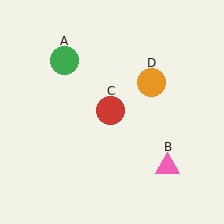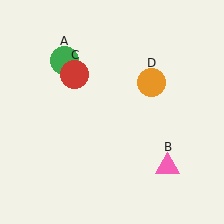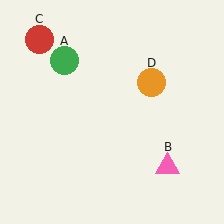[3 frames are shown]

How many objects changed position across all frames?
1 object changed position: red circle (object C).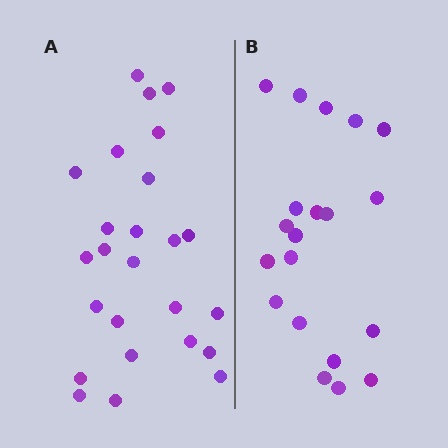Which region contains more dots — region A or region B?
Region A (the left region) has more dots.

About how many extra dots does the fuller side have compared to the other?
Region A has about 5 more dots than region B.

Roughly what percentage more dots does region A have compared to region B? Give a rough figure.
About 25% more.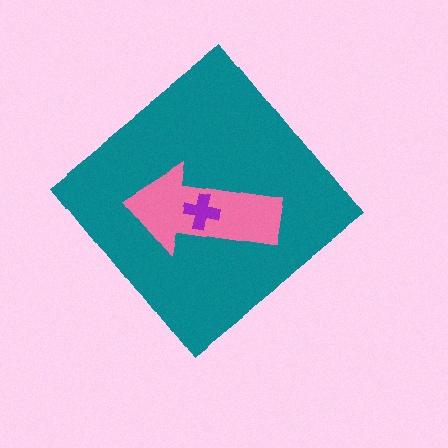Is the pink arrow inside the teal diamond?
Yes.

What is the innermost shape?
The purple cross.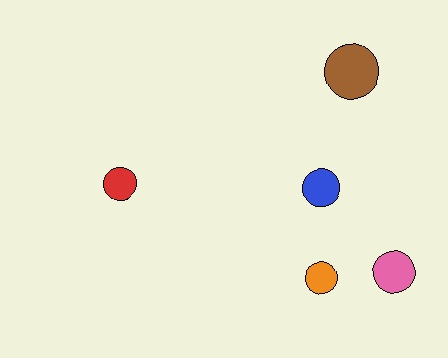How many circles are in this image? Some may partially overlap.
There are 5 circles.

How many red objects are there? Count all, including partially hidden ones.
There is 1 red object.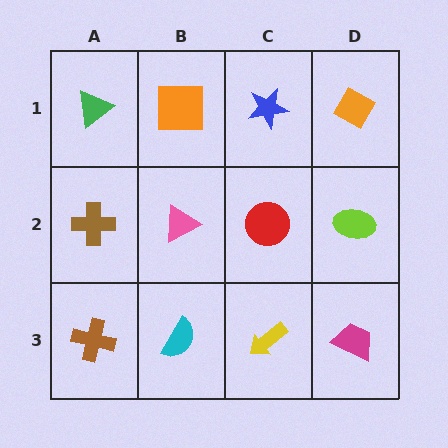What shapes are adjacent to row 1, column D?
A lime ellipse (row 2, column D), a blue star (row 1, column C).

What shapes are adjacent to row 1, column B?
A pink triangle (row 2, column B), a green triangle (row 1, column A), a blue star (row 1, column C).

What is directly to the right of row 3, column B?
A yellow arrow.